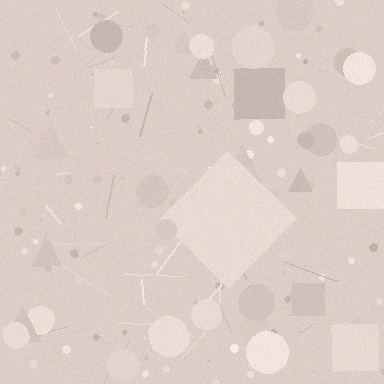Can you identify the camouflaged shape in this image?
The camouflaged shape is a diamond.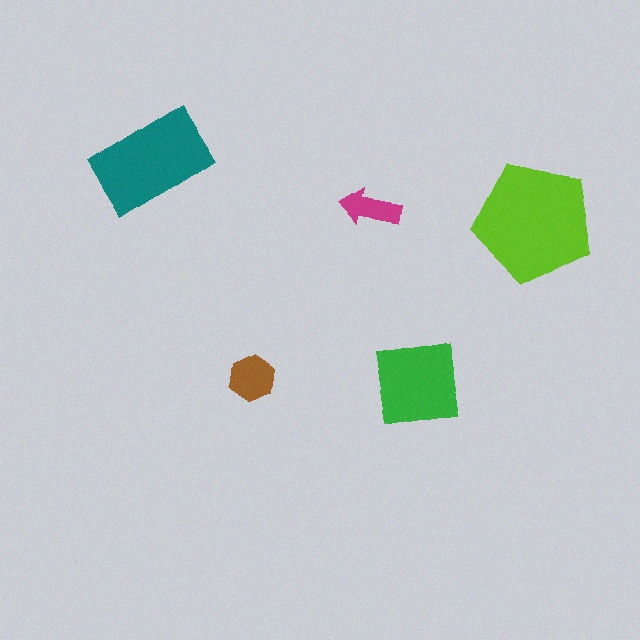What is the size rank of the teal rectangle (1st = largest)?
2nd.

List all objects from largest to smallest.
The lime pentagon, the teal rectangle, the green square, the brown hexagon, the magenta arrow.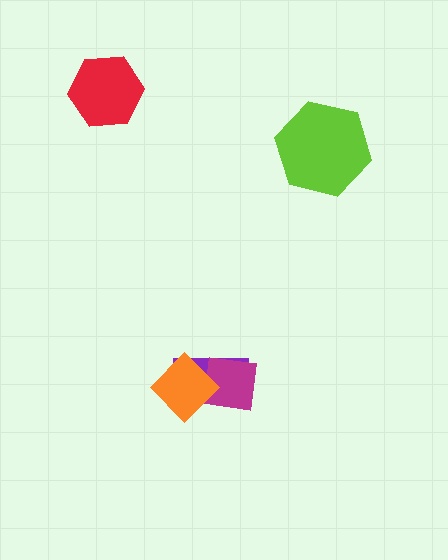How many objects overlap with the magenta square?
2 objects overlap with the magenta square.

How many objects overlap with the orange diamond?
2 objects overlap with the orange diamond.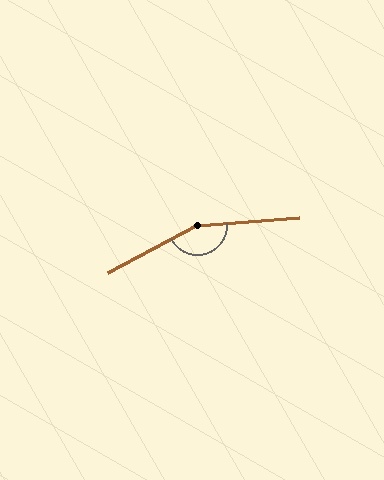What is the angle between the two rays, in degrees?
Approximately 157 degrees.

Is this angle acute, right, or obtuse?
It is obtuse.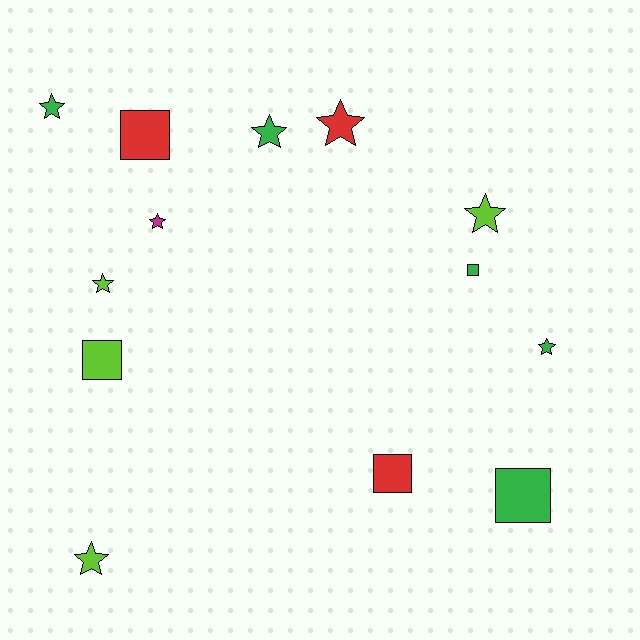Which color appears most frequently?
Green, with 5 objects.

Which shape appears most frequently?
Star, with 8 objects.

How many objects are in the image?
There are 13 objects.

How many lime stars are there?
There are 3 lime stars.